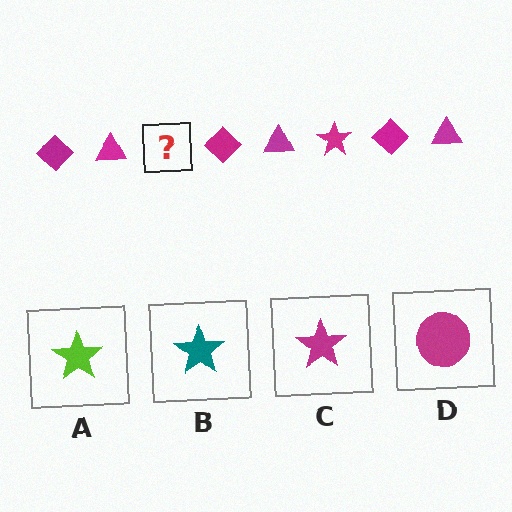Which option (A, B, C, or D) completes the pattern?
C.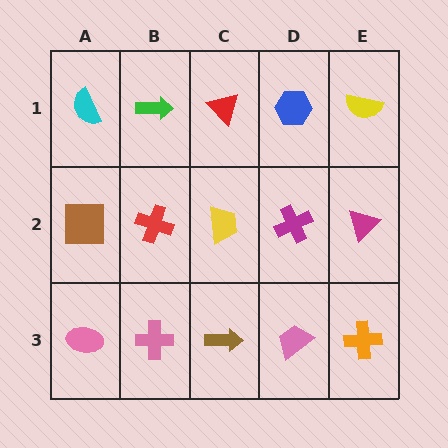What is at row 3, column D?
A pink trapezoid.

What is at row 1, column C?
A red triangle.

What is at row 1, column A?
A cyan semicircle.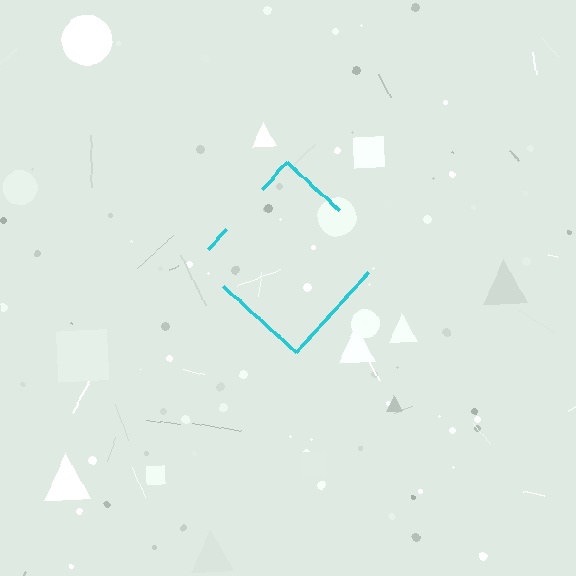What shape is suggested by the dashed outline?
The dashed outline suggests a diamond.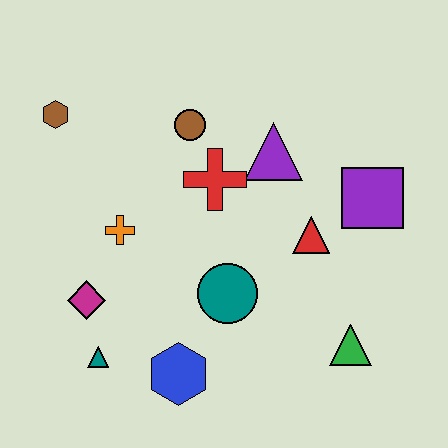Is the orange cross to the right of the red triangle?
No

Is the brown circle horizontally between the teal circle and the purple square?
No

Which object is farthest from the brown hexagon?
The green triangle is farthest from the brown hexagon.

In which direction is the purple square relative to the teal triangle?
The purple square is to the right of the teal triangle.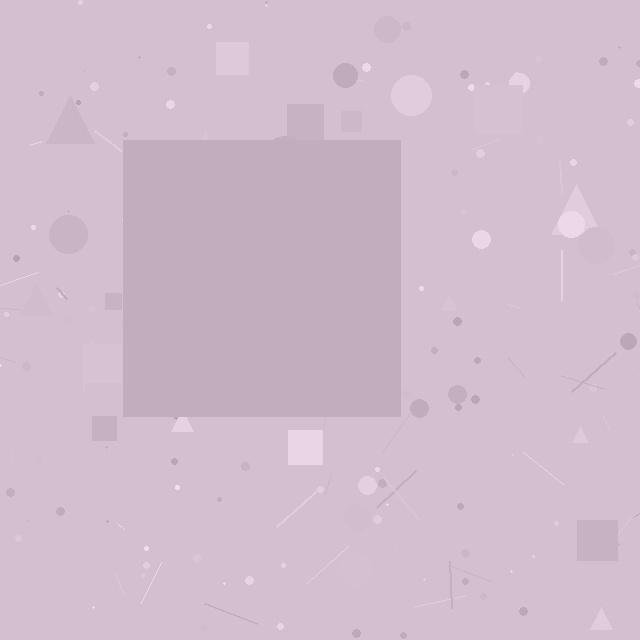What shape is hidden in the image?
A square is hidden in the image.